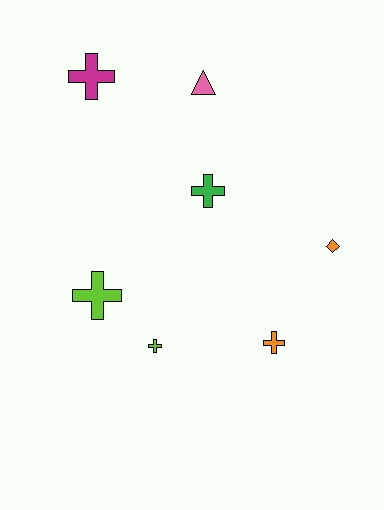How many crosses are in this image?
There are 5 crosses.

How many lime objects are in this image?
There are 2 lime objects.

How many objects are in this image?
There are 7 objects.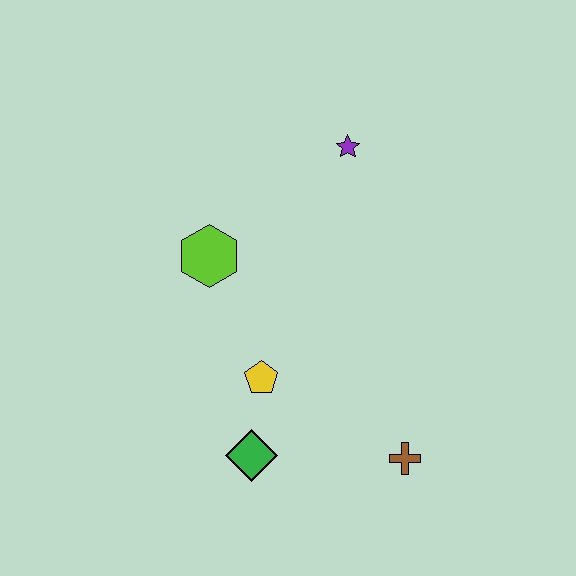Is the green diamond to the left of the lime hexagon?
No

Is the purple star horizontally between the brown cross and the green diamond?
Yes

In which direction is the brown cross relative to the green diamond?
The brown cross is to the right of the green diamond.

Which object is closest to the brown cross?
The green diamond is closest to the brown cross.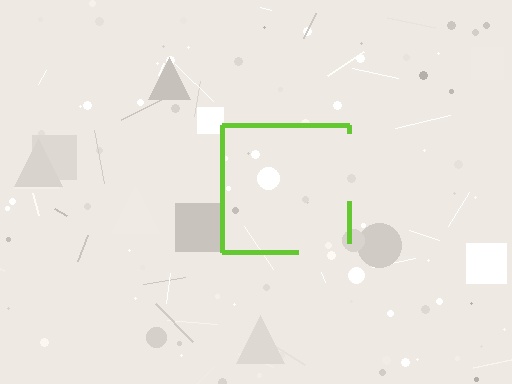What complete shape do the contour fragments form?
The contour fragments form a square.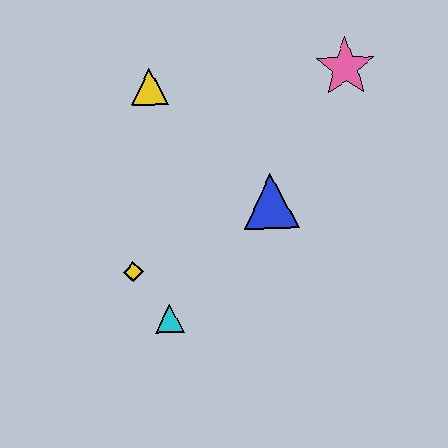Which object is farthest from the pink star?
The cyan triangle is farthest from the pink star.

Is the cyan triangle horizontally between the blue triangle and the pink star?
No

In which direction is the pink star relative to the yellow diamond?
The pink star is to the right of the yellow diamond.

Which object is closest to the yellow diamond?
The cyan triangle is closest to the yellow diamond.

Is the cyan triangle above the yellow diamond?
No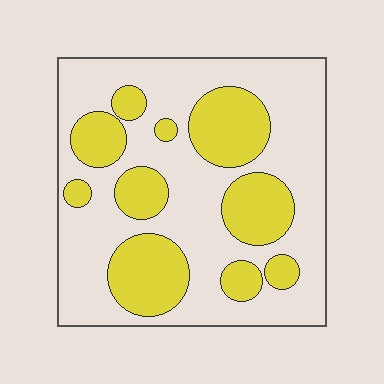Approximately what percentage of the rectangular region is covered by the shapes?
Approximately 35%.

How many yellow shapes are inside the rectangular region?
10.